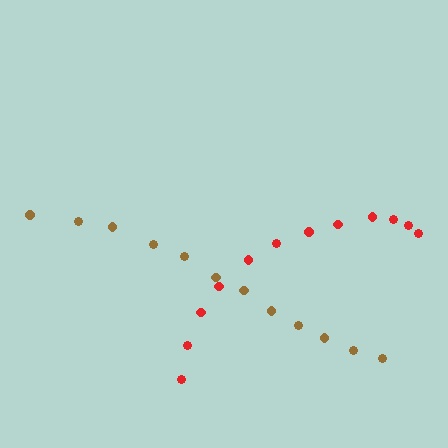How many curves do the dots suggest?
There are 2 distinct paths.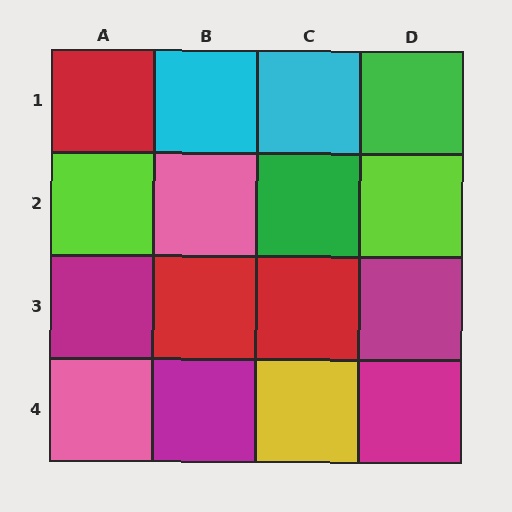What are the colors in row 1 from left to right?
Red, cyan, cyan, green.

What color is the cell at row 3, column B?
Red.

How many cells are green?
2 cells are green.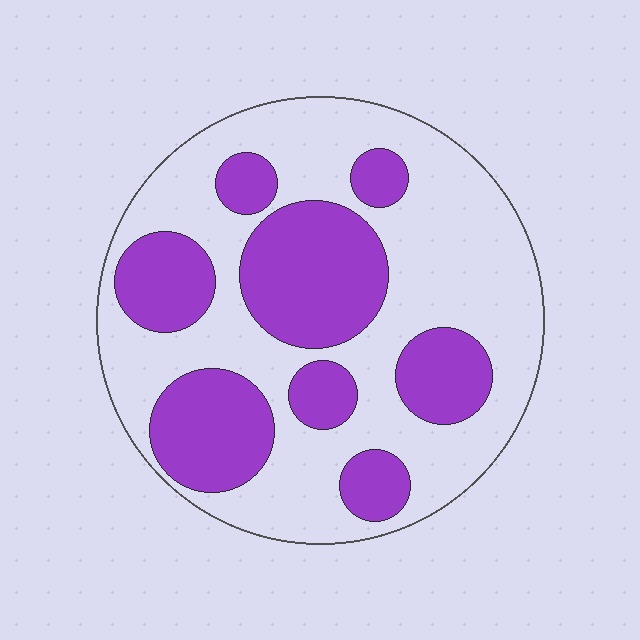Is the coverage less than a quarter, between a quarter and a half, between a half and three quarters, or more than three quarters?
Between a quarter and a half.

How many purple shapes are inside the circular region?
8.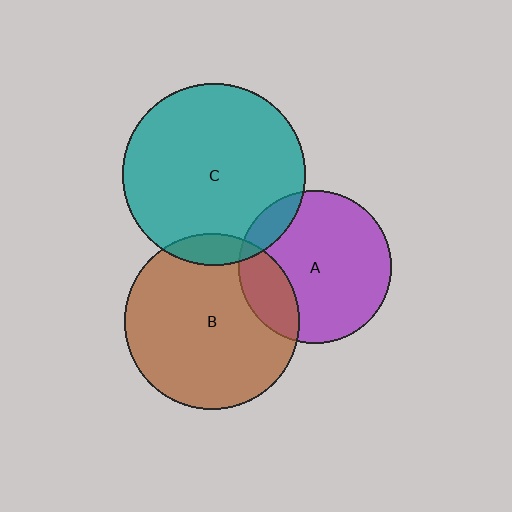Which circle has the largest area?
Circle C (teal).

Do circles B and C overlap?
Yes.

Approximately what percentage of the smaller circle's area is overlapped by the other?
Approximately 10%.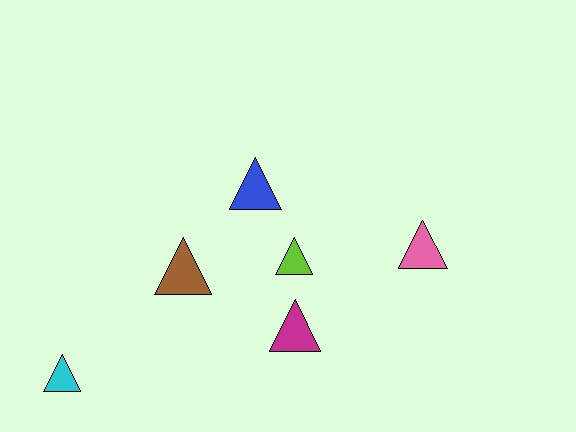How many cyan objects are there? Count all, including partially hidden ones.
There is 1 cyan object.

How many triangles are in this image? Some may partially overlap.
There are 6 triangles.